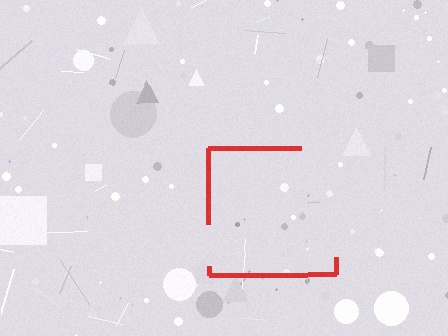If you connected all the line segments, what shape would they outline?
They would outline a square.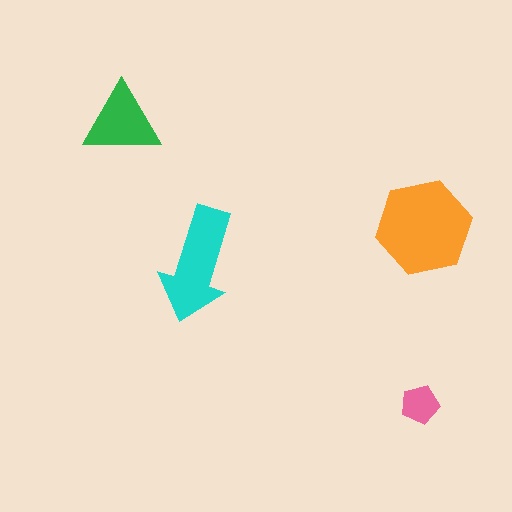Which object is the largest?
The orange hexagon.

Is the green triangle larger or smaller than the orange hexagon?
Smaller.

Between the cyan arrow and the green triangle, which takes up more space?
The cyan arrow.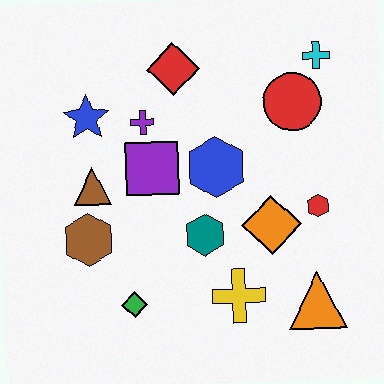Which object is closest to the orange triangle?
The yellow cross is closest to the orange triangle.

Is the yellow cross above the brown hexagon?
No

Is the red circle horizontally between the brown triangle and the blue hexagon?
No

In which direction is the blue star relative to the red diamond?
The blue star is to the left of the red diamond.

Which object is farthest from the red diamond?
The orange triangle is farthest from the red diamond.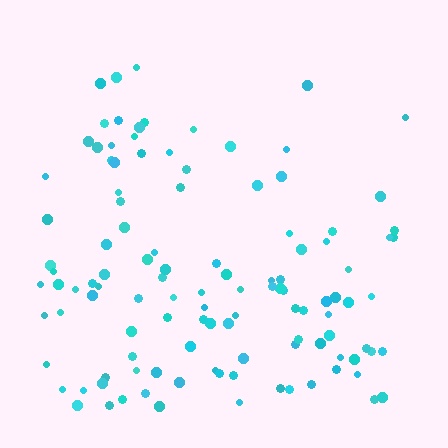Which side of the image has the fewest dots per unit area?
The top.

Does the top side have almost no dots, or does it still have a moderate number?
Still a moderate number, just noticeably fewer than the bottom.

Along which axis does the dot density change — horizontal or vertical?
Vertical.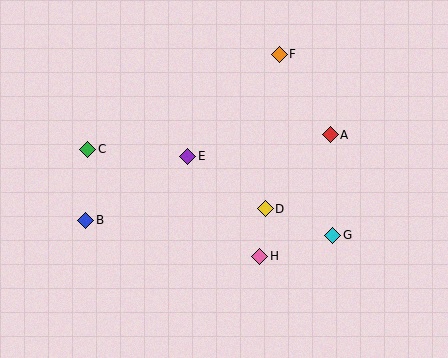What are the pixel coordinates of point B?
Point B is at (86, 220).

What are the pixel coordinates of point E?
Point E is at (188, 156).